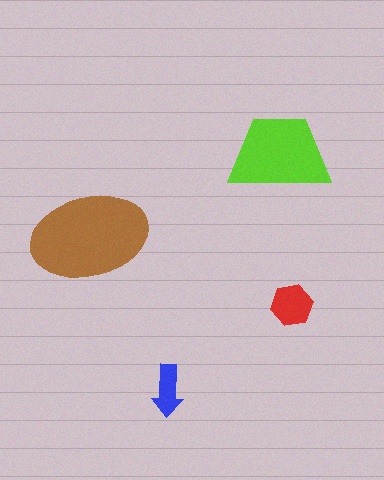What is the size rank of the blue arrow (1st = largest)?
4th.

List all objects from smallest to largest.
The blue arrow, the red hexagon, the lime trapezoid, the brown ellipse.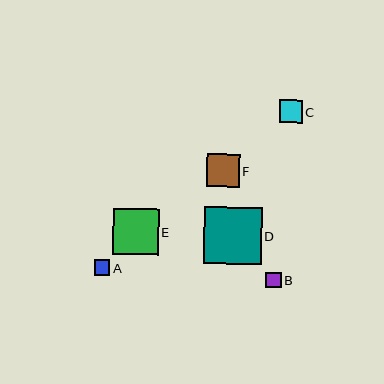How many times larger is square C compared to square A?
Square C is approximately 1.5 times the size of square A.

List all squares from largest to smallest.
From largest to smallest: D, E, F, C, A, B.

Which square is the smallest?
Square B is the smallest with a size of approximately 15 pixels.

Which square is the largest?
Square D is the largest with a size of approximately 57 pixels.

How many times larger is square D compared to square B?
Square D is approximately 3.7 times the size of square B.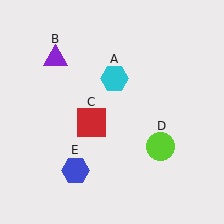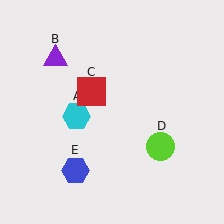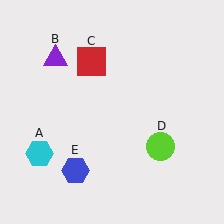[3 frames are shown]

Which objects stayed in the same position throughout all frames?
Purple triangle (object B) and lime circle (object D) and blue hexagon (object E) remained stationary.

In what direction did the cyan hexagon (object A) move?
The cyan hexagon (object A) moved down and to the left.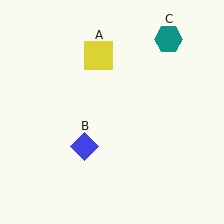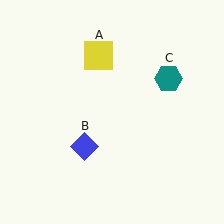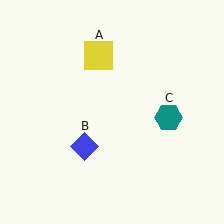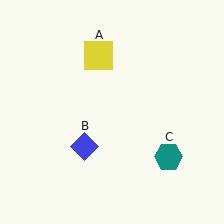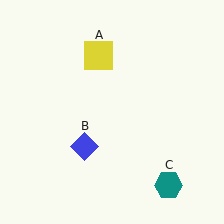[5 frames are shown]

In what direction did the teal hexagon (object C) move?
The teal hexagon (object C) moved down.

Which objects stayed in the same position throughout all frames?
Yellow square (object A) and blue diamond (object B) remained stationary.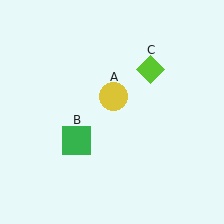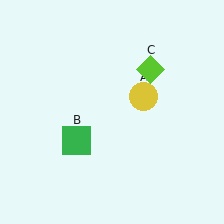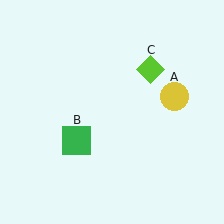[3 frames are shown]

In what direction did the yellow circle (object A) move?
The yellow circle (object A) moved right.